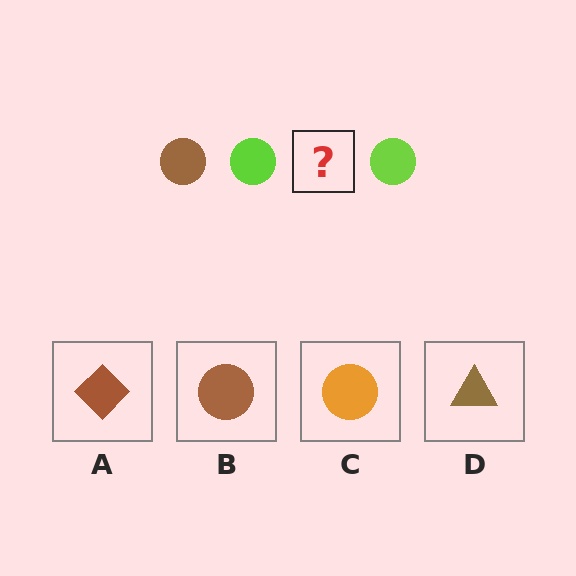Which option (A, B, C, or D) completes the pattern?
B.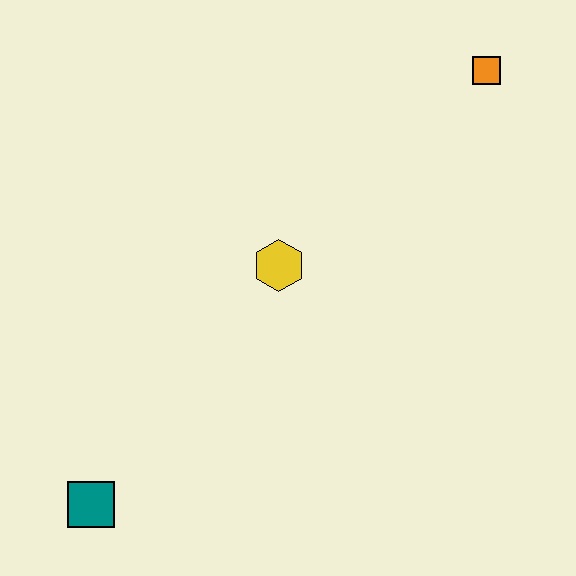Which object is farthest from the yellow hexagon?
The teal square is farthest from the yellow hexagon.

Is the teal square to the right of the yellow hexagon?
No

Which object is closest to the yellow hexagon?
The orange square is closest to the yellow hexagon.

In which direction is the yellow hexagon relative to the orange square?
The yellow hexagon is to the left of the orange square.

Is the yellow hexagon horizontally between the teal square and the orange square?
Yes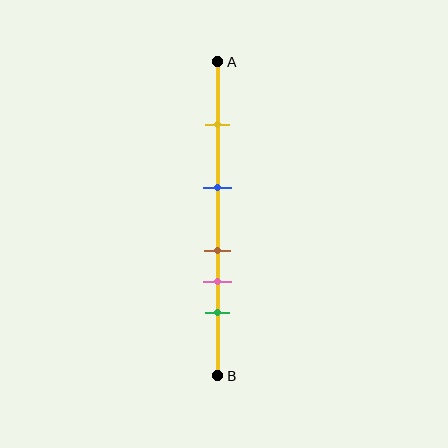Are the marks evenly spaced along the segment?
No, the marks are not evenly spaced.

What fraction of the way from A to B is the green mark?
The green mark is approximately 80% (0.8) of the way from A to B.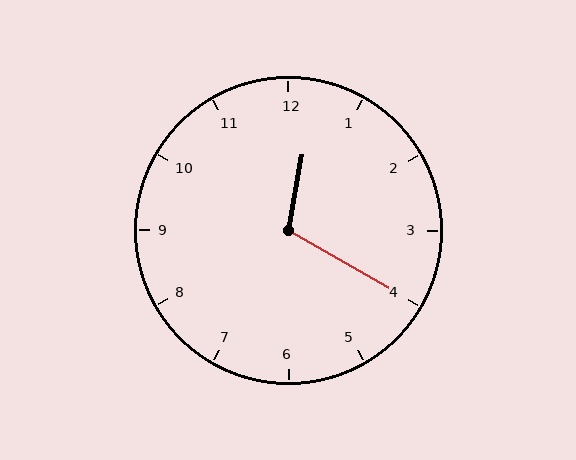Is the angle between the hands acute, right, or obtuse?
It is obtuse.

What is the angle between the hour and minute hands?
Approximately 110 degrees.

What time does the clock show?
12:20.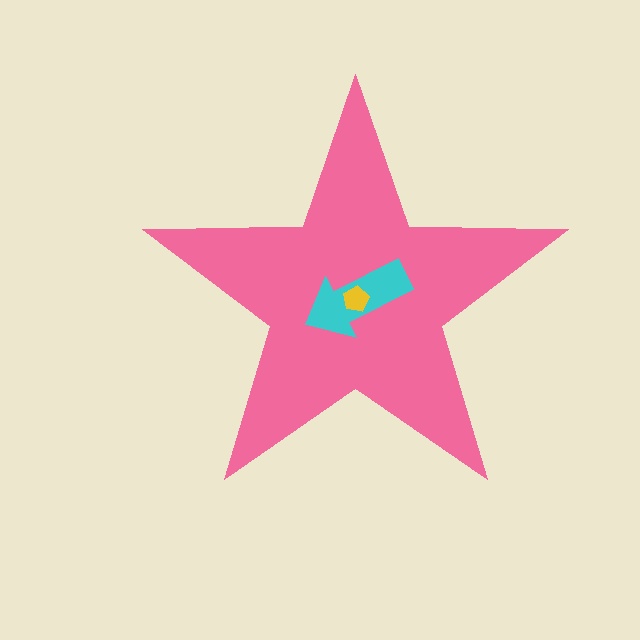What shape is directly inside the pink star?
The cyan arrow.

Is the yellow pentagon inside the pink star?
Yes.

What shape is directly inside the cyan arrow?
The yellow pentagon.